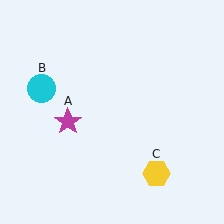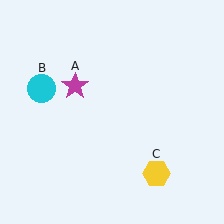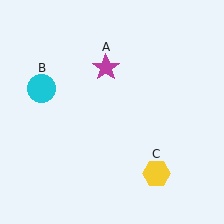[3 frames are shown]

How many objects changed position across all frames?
1 object changed position: magenta star (object A).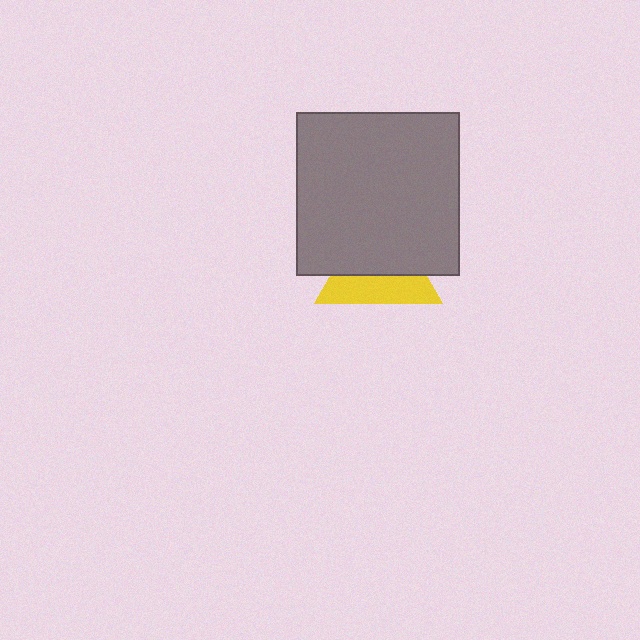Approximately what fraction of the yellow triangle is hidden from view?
Roughly 56% of the yellow triangle is hidden behind the gray square.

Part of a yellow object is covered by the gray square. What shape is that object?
It is a triangle.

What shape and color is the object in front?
The object in front is a gray square.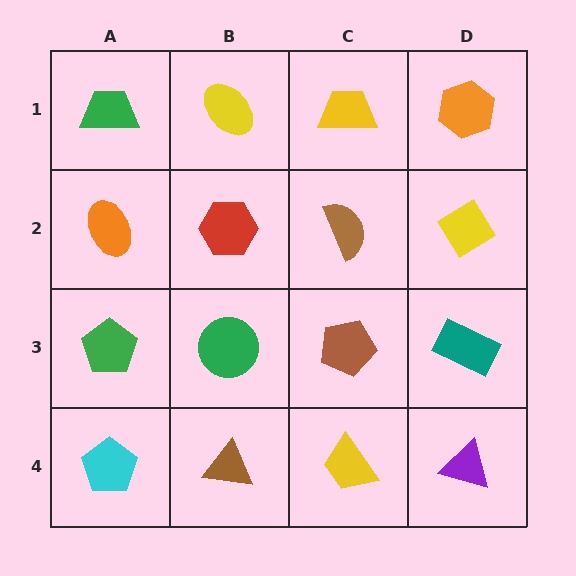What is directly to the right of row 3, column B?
A brown pentagon.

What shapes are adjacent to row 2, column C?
A yellow trapezoid (row 1, column C), a brown pentagon (row 3, column C), a red hexagon (row 2, column B), a yellow diamond (row 2, column D).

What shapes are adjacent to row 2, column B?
A yellow ellipse (row 1, column B), a green circle (row 3, column B), an orange ellipse (row 2, column A), a brown semicircle (row 2, column C).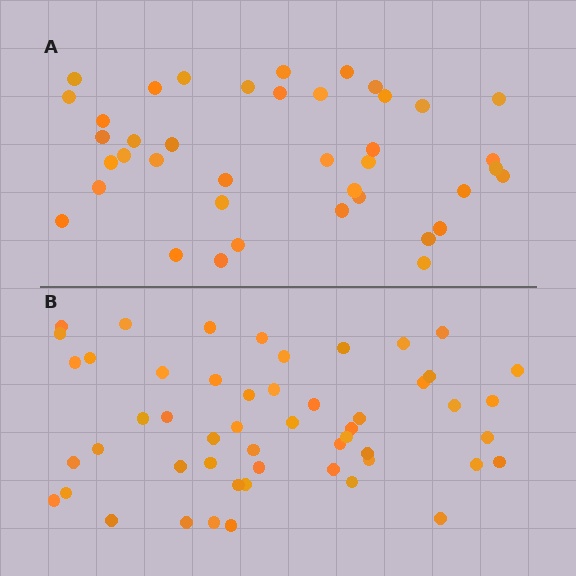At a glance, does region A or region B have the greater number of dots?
Region B (the bottom region) has more dots.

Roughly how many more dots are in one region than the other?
Region B has roughly 12 or so more dots than region A.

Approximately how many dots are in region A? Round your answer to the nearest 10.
About 40 dots.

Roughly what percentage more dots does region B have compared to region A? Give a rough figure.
About 30% more.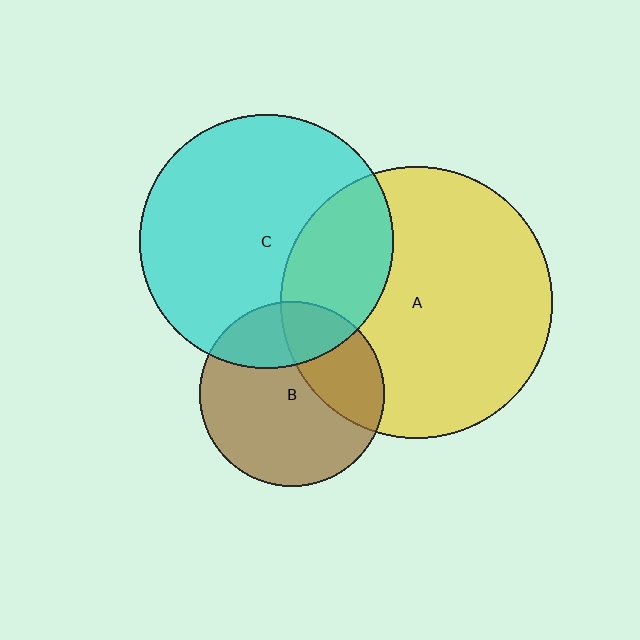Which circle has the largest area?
Circle A (yellow).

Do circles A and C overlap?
Yes.